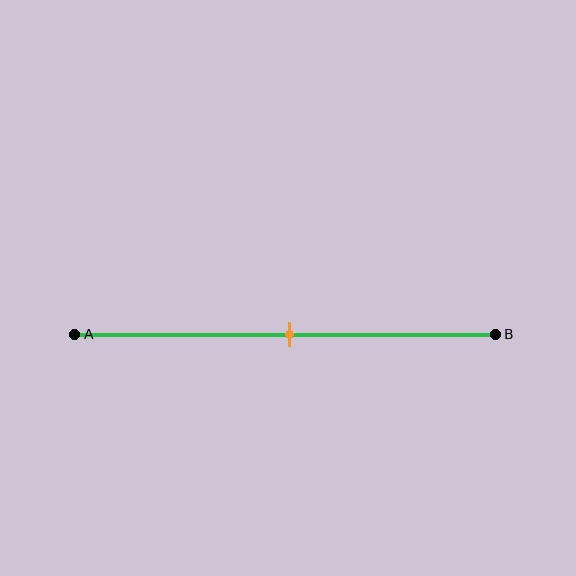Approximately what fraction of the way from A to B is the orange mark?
The orange mark is approximately 50% of the way from A to B.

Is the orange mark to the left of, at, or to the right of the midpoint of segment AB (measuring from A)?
The orange mark is approximately at the midpoint of segment AB.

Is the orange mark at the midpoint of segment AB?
Yes, the mark is approximately at the midpoint.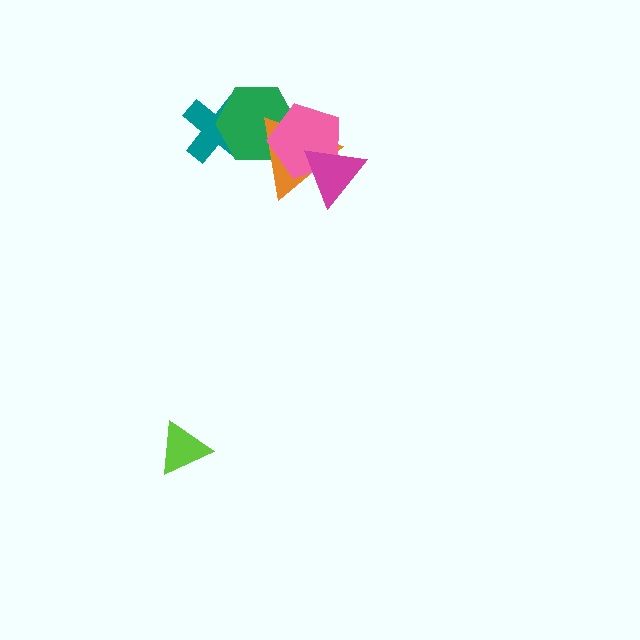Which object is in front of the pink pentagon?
The magenta triangle is in front of the pink pentagon.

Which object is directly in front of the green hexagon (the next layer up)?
The orange triangle is directly in front of the green hexagon.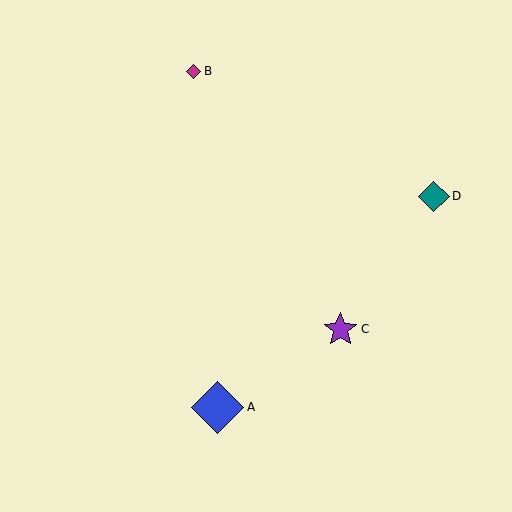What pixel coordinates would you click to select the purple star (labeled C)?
Click at (340, 329) to select the purple star C.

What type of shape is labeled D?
Shape D is a teal diamond.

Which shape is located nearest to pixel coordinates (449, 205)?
The teal diamond (labeled D) at (434, 196) is nearest to that location.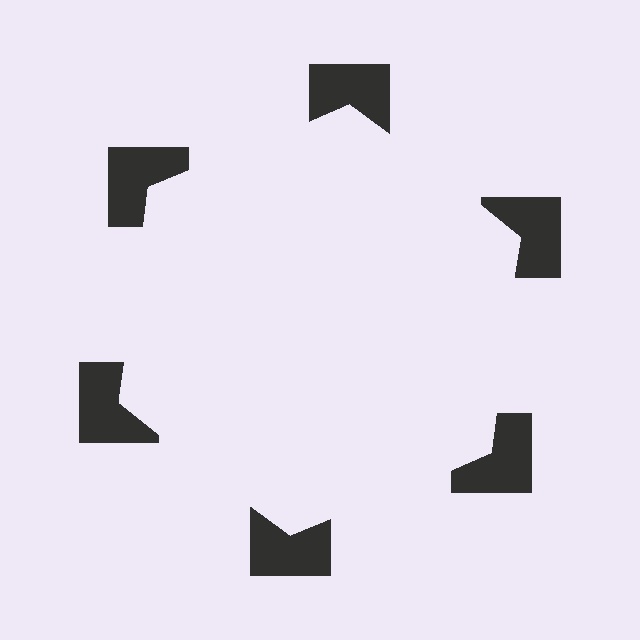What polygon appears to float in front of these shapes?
An illusory hexagon — its edges are inferred from the aligned wedge cuts in the notched squares, not physically drawn.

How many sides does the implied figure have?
6 sides.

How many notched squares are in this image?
There are 6 — one at each vertex of the illusory hexagon.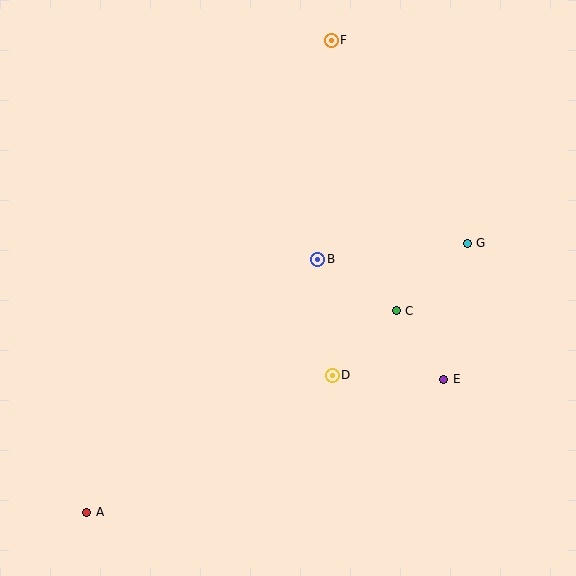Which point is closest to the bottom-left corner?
Point A is closest to the bottom-left corner.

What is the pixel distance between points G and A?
The distance between G and A is 466 pixels.